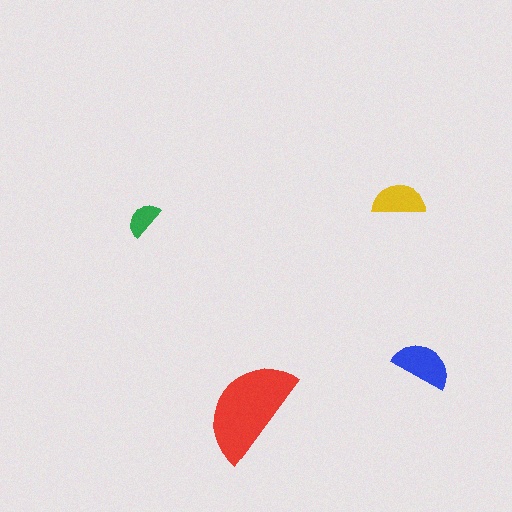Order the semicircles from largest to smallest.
the red one, the blue one, the yellow one, the green one.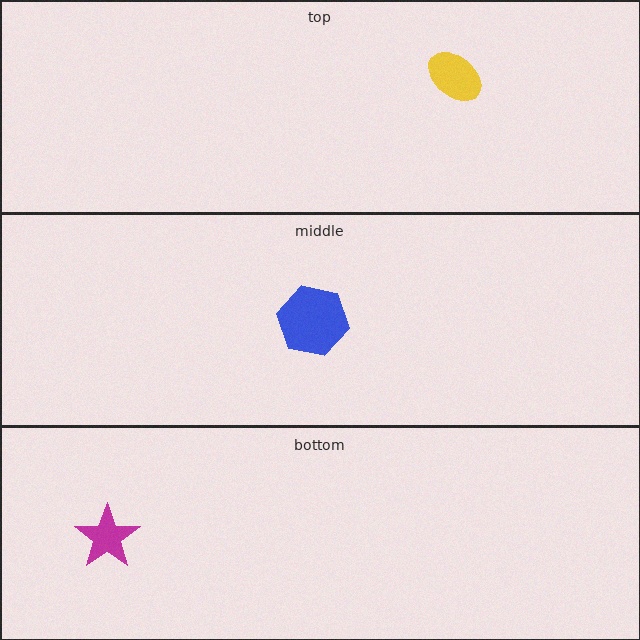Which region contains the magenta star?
The bottom region.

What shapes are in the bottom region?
The magenta star.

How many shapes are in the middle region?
1.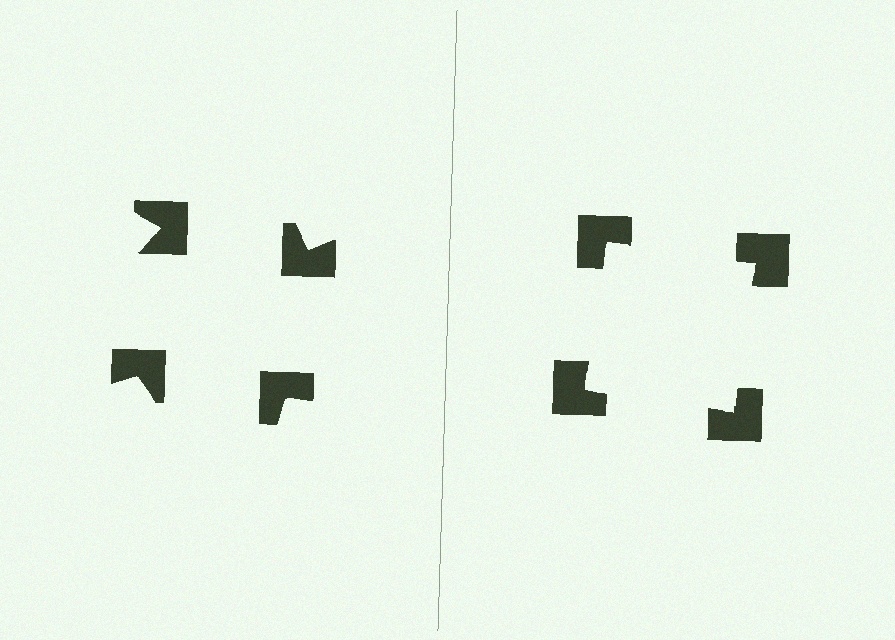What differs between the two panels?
The notched squares are positioned identically on both sides; only the wedge orientations differ. On the right they align to a square; on the left they are misaligned.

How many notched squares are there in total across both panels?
8 — 4 on each side.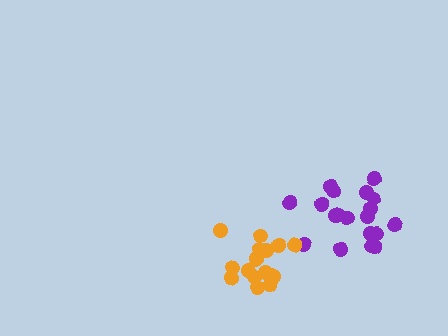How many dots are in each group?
Group 1: 20 dots, Group 2: 15 dots (35 total).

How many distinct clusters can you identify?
There are 2 distinct clusters.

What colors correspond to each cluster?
The clusters are colored: purple, orange.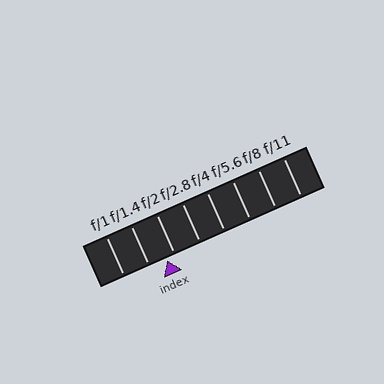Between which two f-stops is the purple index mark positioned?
The index mark is between f/1.4 and f/2.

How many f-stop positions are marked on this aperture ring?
There are 8 f-stop positions marked.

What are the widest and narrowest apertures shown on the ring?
The widest aperture shown is f/1 and the narrowest is f/11.